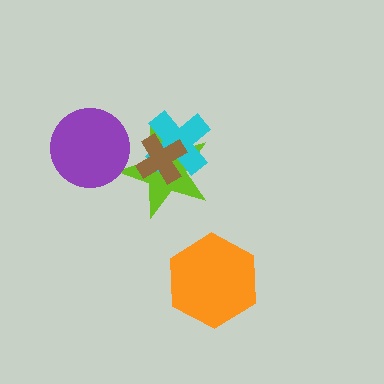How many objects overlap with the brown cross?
2 objects overlap with the brown cross.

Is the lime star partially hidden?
Yes, it is partially covered by another shape.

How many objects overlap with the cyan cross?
2 objects overlap with the cyan cross.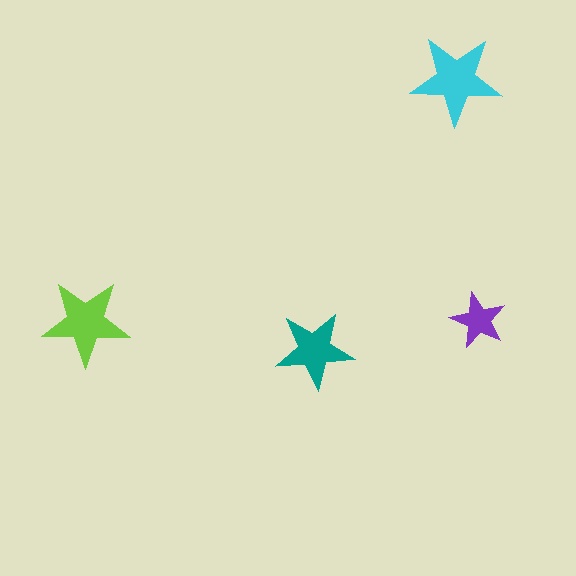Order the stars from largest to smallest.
the cyan one, the lime one, the teal one, the purple one.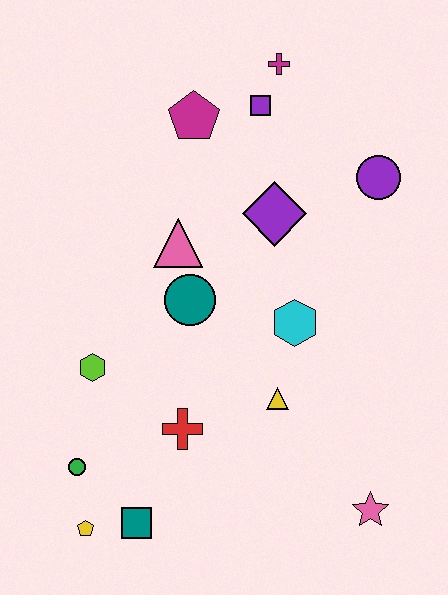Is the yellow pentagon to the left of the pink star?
Yes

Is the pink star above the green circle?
No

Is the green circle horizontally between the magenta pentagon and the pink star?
No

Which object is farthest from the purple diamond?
The yellow pentagon is farthest from the purple diamond.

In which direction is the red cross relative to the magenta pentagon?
The red cross is below the magenta pentagon.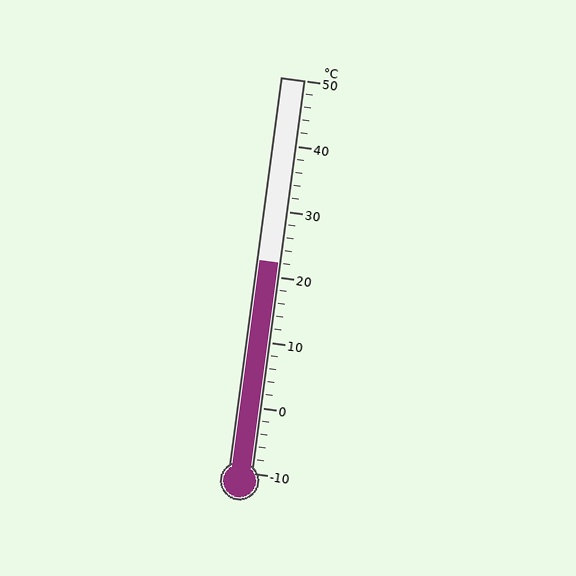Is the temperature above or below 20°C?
The temperature is above 20°C.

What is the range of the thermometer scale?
The thermometer scale ranges from -10°C to 50°C.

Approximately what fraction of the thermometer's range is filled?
The thermometer is filled to approximately 55% of its range.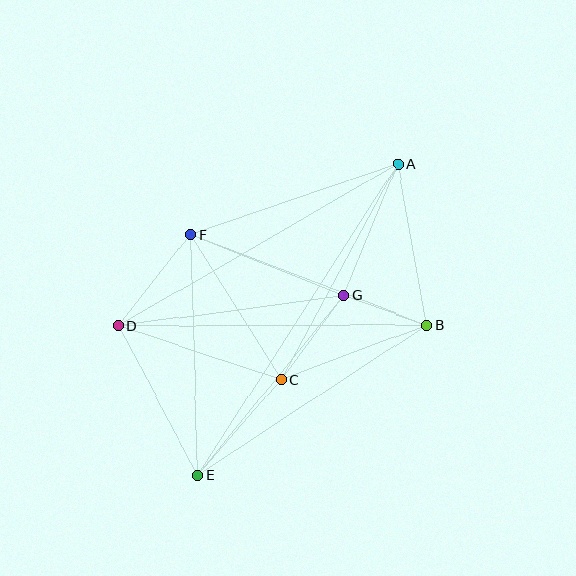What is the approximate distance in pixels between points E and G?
The distance between E and G is approximately 231 pixels.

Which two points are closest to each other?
Points B and G are closest to each other.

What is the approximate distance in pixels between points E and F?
The distance between E and F is approximately 240 pixels.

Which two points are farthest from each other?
Points A and E are farthest from each other.